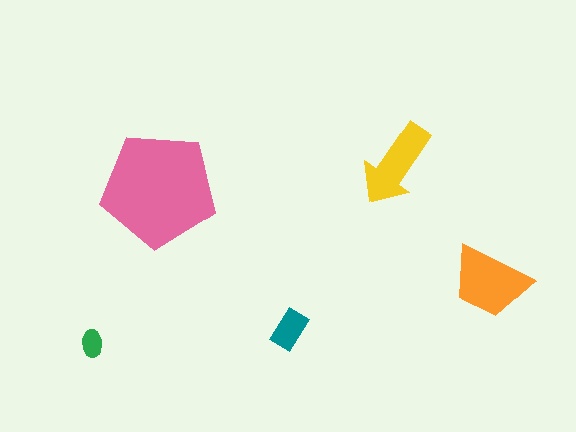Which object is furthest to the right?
The orange trapezoid is rightmost.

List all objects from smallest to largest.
The green ellipse, the teal rectangle, the yellow arrow, the orange trapezoid, the pink pentagon.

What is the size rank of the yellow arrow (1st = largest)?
3rd.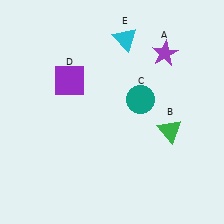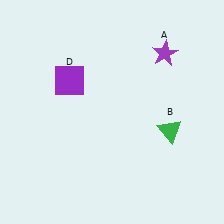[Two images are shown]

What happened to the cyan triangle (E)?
The cyan triangle (E) was removed in Image 2. It was in the top-right area of Image 1.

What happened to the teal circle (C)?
The teal circle (C) was removed in Image 2. It was in the top-right area of Image 1.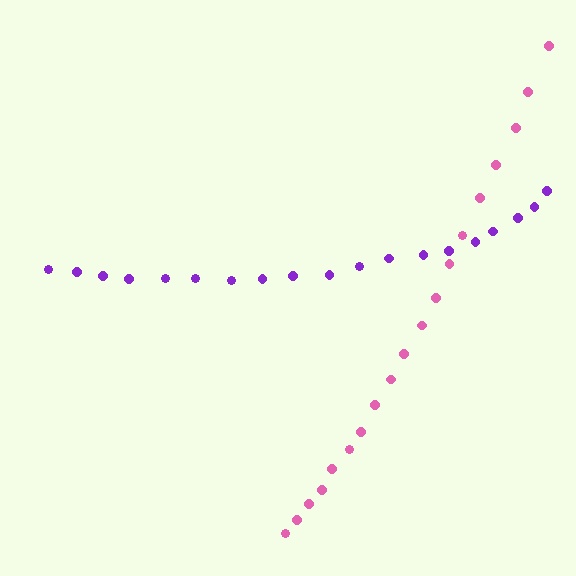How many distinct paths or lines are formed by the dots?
There are 2 distinct paths.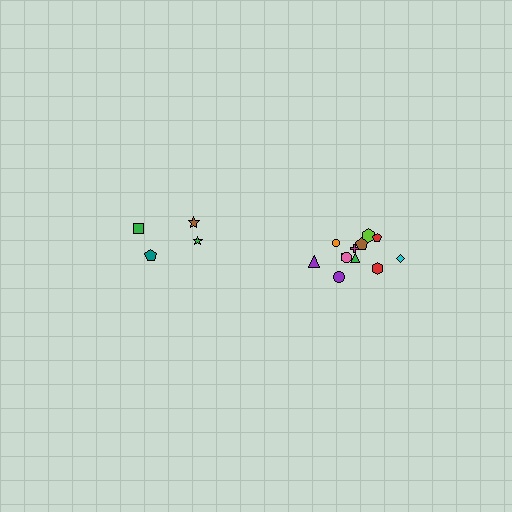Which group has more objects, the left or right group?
The right group.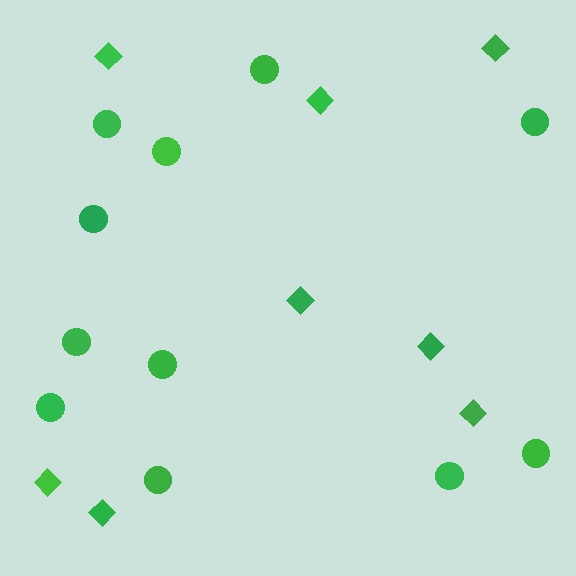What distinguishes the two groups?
There are 2 groups: one group of circles (11) and one group of diamonds (8).